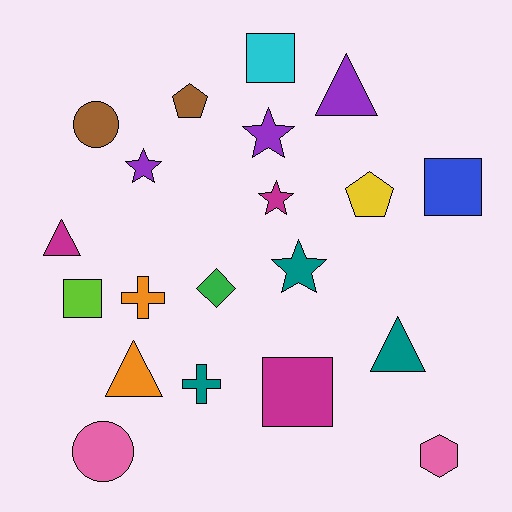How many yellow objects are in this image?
There is 1 yellow object.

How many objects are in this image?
There are 20 objects.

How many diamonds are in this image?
There is 1 diamond.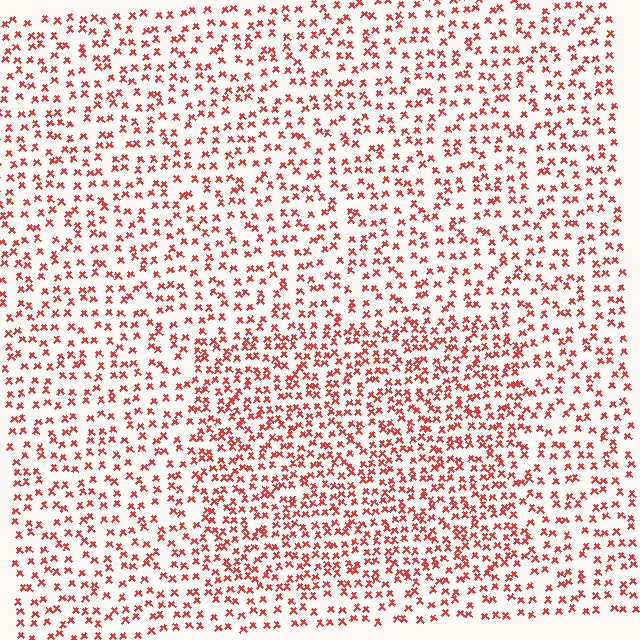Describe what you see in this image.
The image contains small red elements arranged at two different densities. A rectangle-shaped region is visible where the elements are more densely packed than the surrounding area.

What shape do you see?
I see a rectangle.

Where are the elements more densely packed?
The elements are more densely packed inside the rectangle boundary.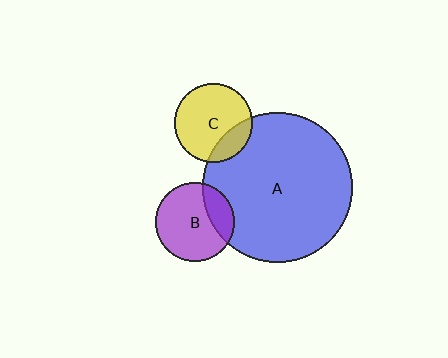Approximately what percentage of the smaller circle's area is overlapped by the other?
Approximately 20%.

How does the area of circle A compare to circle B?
Approximately 3.6 times.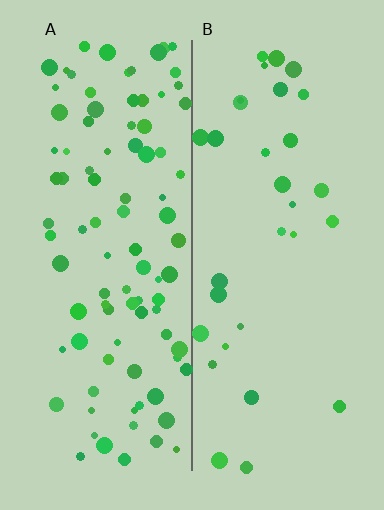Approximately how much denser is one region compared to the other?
Approximately 2.9× — region A over region B.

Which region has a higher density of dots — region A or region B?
A (the left).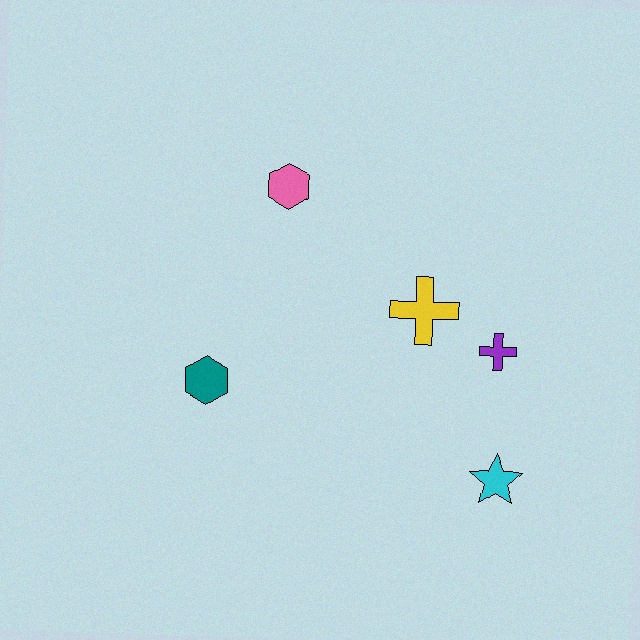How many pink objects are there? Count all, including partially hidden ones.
There is 1 pink object.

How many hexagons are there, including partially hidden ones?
There are 2 hexagons.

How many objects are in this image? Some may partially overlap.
There are 5 objects.